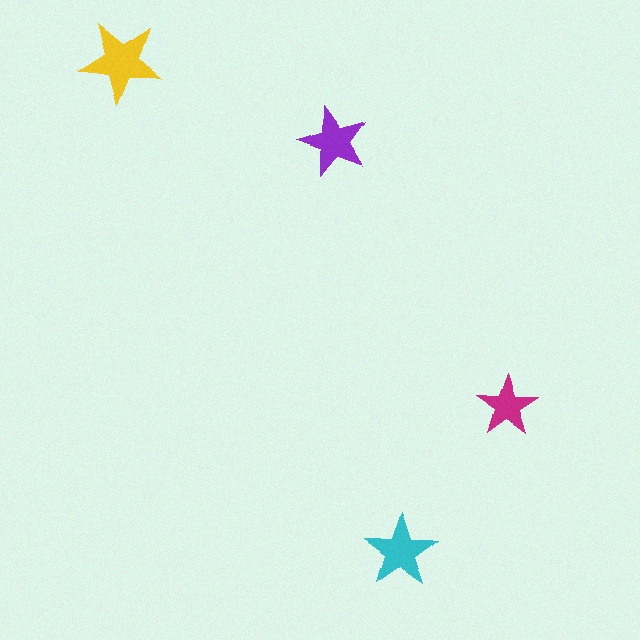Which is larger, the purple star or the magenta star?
The purple one.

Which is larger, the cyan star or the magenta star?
The cyan one.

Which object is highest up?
The yellow star is topmost.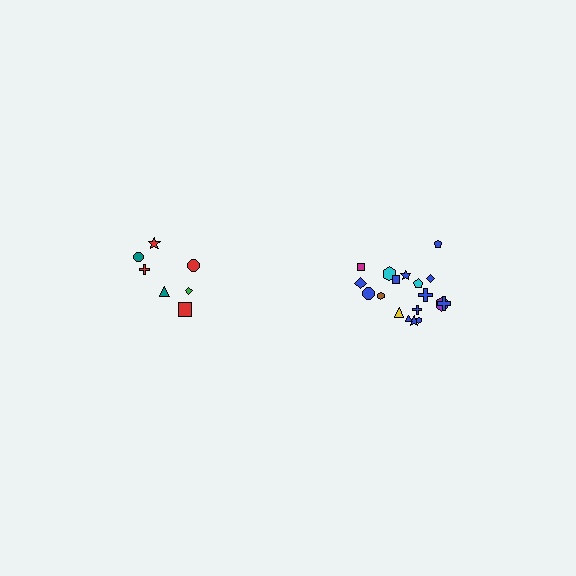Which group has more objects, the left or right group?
The right group.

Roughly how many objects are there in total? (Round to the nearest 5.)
Roughly 25 objects in total.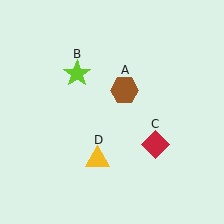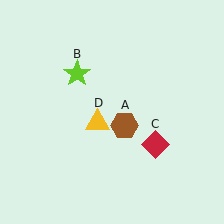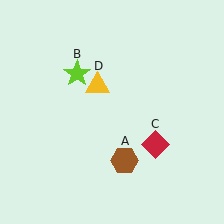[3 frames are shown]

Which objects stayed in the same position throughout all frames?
Lime star (object B) and red diamond (object C) remained stationary.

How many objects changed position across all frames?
2 objects changed position: brown hexagon (object A), yellow triangle (object D).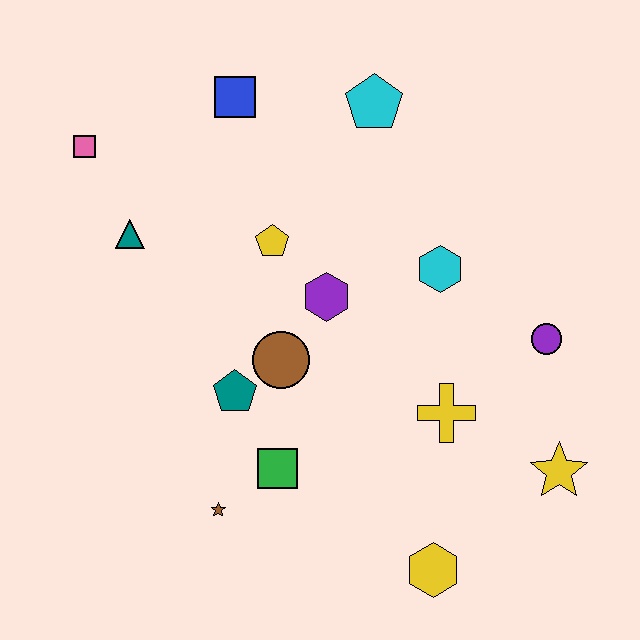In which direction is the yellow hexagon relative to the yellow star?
The yellow hexagon is to the left of the yellow star.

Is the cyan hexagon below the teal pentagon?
No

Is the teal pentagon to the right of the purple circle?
No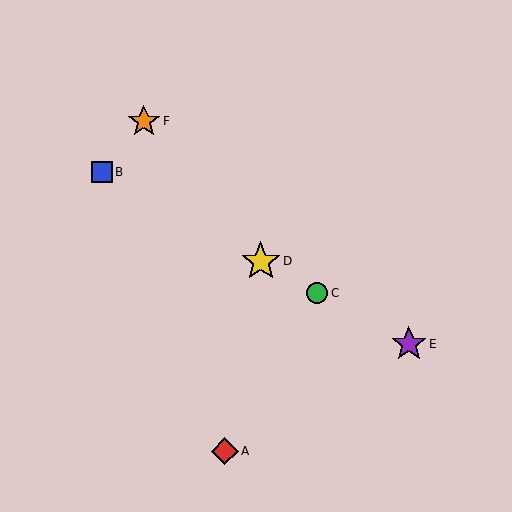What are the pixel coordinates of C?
Object C is at (317, 293).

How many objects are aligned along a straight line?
4 objects (B, C, D, E) are aligned along a straight line.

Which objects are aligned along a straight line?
Objects B, C, D, E are aligned along a straight line.